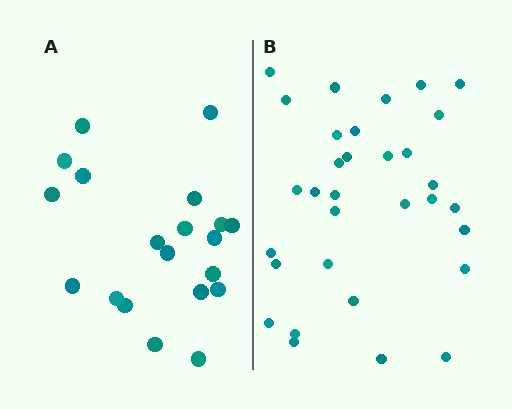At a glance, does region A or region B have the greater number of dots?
Region B (the right region) has more dots.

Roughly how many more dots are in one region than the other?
Region B has roughly 12 or so more dots than region A.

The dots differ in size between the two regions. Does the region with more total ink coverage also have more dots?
No. Region A has more total ink coverage because its dots are larger, but region B actually contains more individual dots. Total area can be misleading — the number of items is what matters here.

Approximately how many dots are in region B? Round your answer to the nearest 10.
About 30 dots. (The exact count is 32, which rounds to 30.)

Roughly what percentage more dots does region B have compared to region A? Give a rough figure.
About 60% more.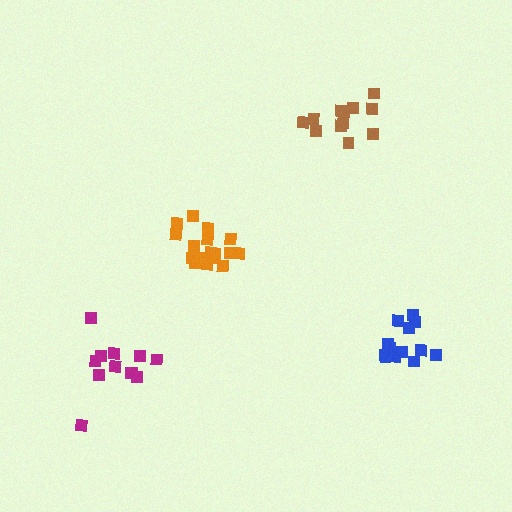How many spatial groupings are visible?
There are 4 spatial groupings.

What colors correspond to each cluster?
The clusters are colored: magenta, blue, orange, brown.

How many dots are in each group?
Group 1: 12 dots, Group 2: 13 dots, Group 3: 17 dots, Group 4: 12 dots (54 total).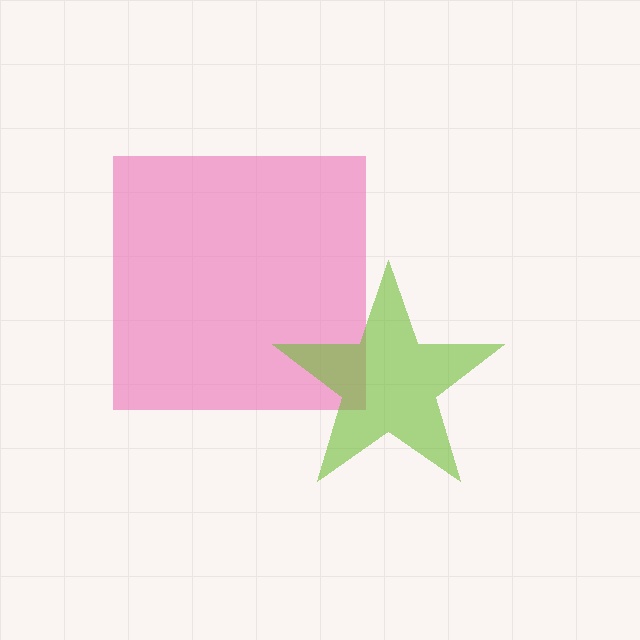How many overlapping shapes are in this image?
There are 2 overlapping shapes in the image.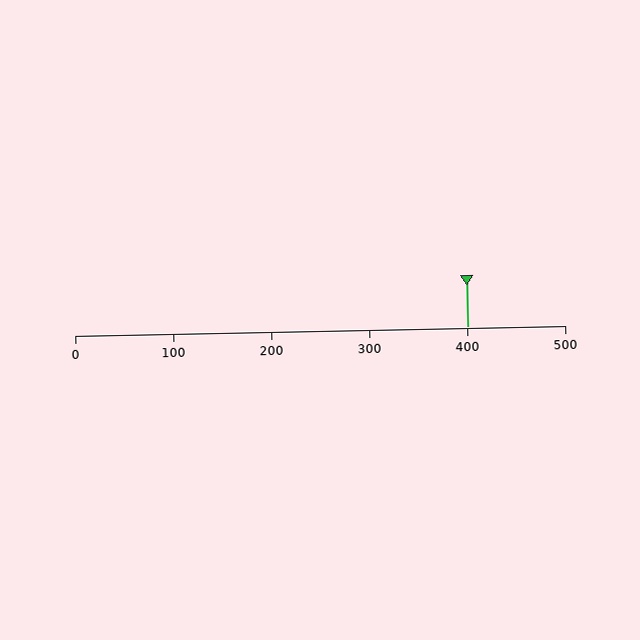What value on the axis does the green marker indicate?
The marker indicates approximately 400.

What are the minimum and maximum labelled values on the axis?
The axis runs from 0 to 500.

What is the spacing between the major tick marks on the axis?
The major ticks are spaced 100 apart.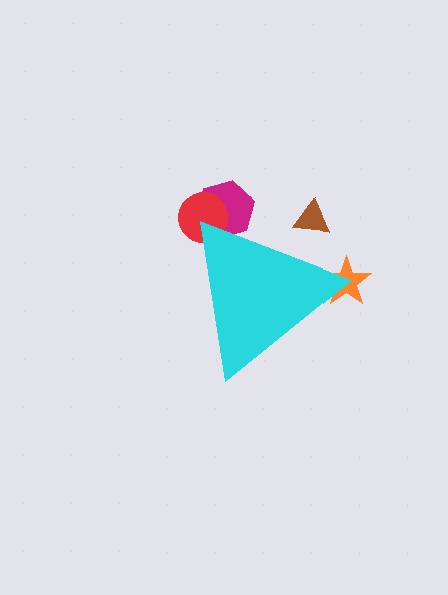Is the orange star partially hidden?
Yes, the orange star is partially hidden behind the cyan triangle.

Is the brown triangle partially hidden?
Yes, the brown triangle is partially hidden behind the cyan triangle.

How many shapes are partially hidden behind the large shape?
4 shapes are partially hidden.